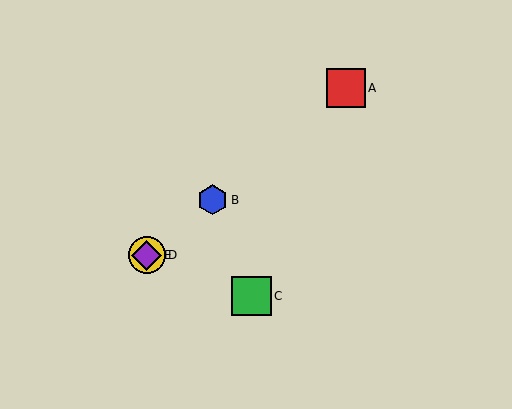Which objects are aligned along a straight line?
Objects A, B, D, E are aligned along a straight line.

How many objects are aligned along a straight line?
4 objects (A, B, D, E) are aligned along a straight line.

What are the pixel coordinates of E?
Object E is at (146, 255).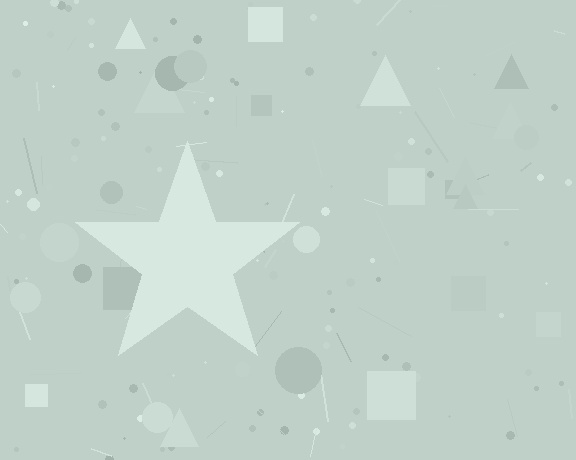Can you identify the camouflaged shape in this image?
The camouflaged shape is a star.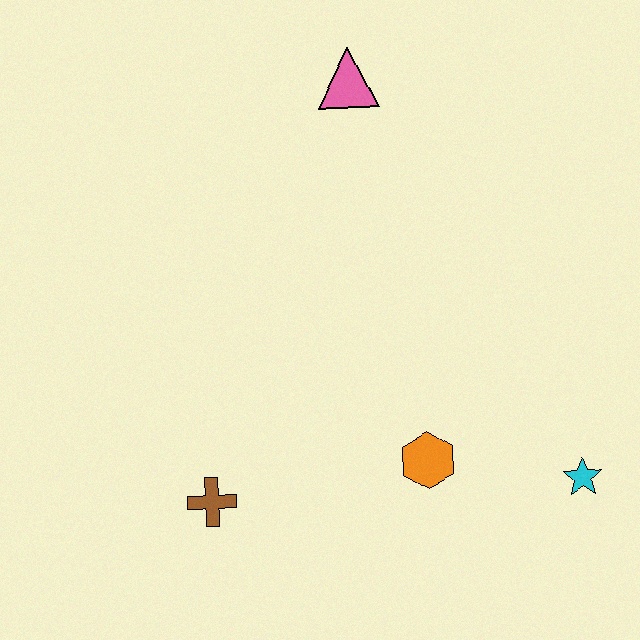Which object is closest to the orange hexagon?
The cyan star is closest to the orange hexagon.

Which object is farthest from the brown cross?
The pink triangle is farthest from the brown cross.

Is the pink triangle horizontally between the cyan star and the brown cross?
Yes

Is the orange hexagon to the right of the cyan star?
No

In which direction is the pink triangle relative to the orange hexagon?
The pink triangle is above the orange hexagon.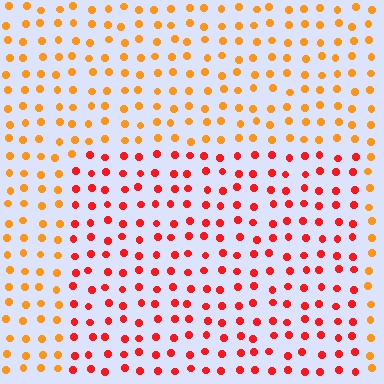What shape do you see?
I see a rectangle.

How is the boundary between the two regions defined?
The boundary is defined purely by a slight shift in hue (about 34 degrees). Spacing, size, and orientation are identical on both sides.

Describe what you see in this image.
The image is filled with small orange elements in a uniform arrangement. A rectangle-shaped region is visible where the elements are tinted to a slightly different hue, forming a subtle color boundary.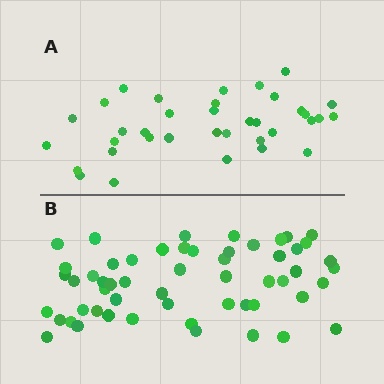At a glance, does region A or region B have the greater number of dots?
Region B (the bottom region) has more dots.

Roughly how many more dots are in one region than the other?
Region B has approximately 20 more dots than region A.